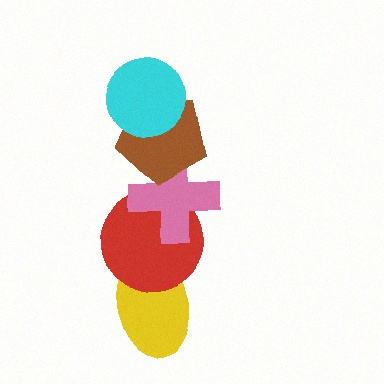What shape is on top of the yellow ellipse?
The red circle is on top of the yellow ellipse.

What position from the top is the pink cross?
The pink cross is 3rd from the top.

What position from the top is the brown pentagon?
The brown pentagon is 2nd from the top.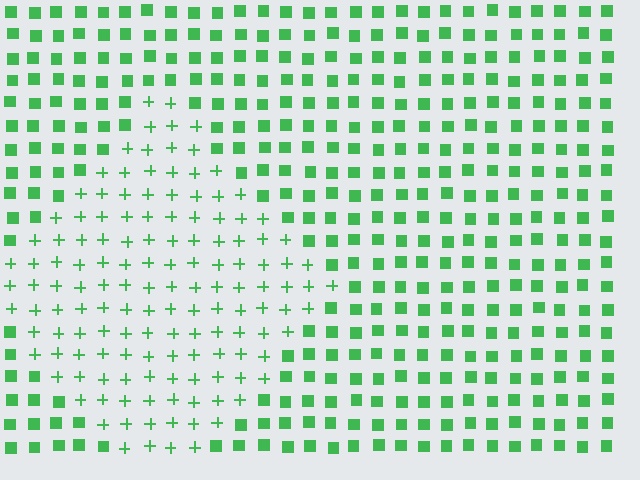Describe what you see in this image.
The image is filled with small green elements arranged in a uniform grid. A diamond-shaped region contains plus signs, while the surrounding area contains squares. The boundary is defined purely by the change in element shape.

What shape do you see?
I see a diamond.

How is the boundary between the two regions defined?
The boundary is defined by a change in element shape: plus signs inside vs. squares outside. All elements share the same color and spacing.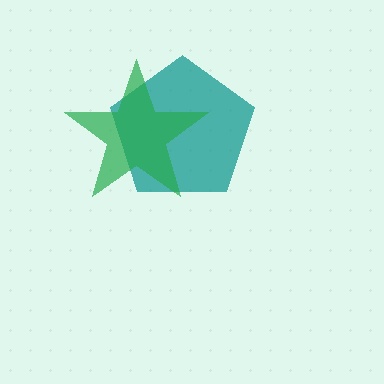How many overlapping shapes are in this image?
There are 2 overlapping shapes in the image.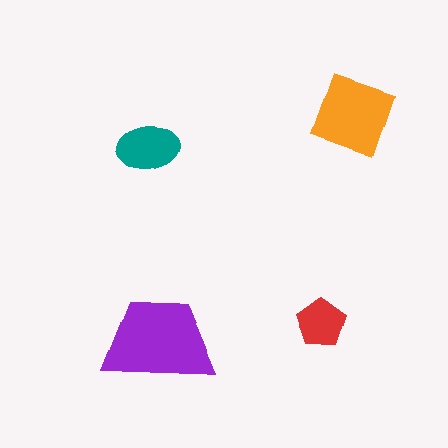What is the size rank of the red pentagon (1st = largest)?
4th.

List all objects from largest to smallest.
The purple trapezoid, the orange square, the teal ellipse, the red pentagon.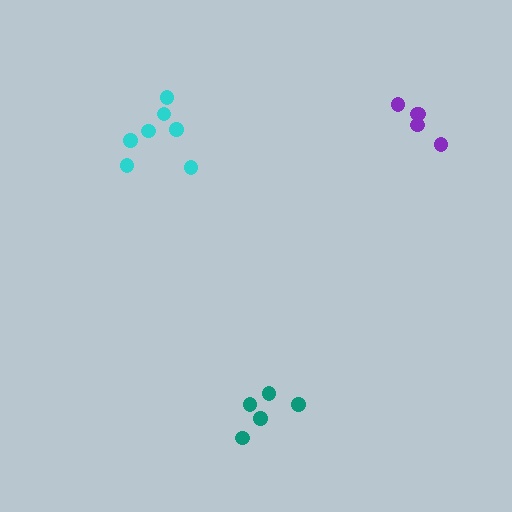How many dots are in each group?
Group 1: 5 dots, Group 2: 7 dots, Group 3: 5 dots (17 total).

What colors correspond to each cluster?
The clusters are colored: teal, cyan, purple.